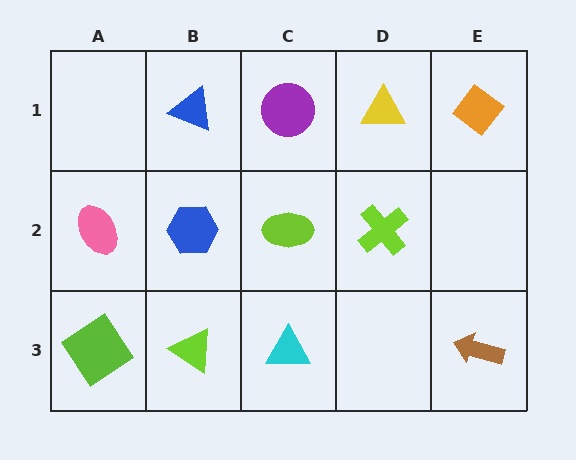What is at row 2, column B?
A blue hexagon.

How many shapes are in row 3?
4 shapes.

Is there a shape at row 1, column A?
No, that cell is empty.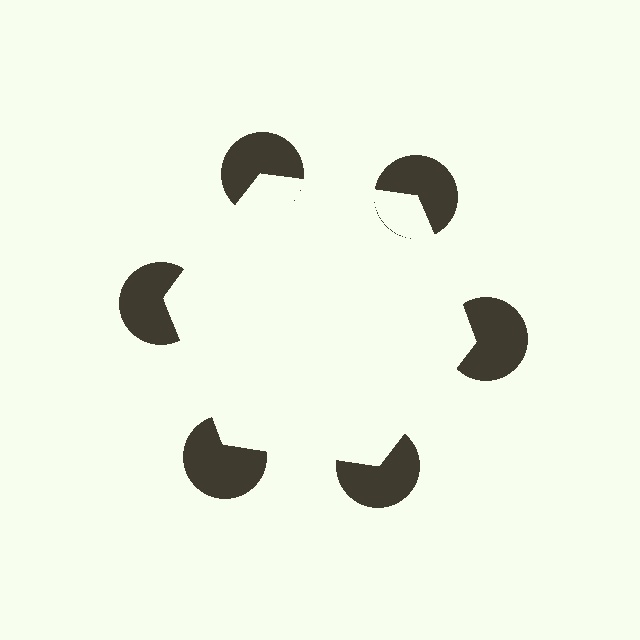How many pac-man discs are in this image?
There are 6 — one at each vertex of the illusory hexagon.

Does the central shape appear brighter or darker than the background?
It typically appears slightly brighter than the background, even though no actual brightness change is drawn.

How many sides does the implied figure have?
6 sides.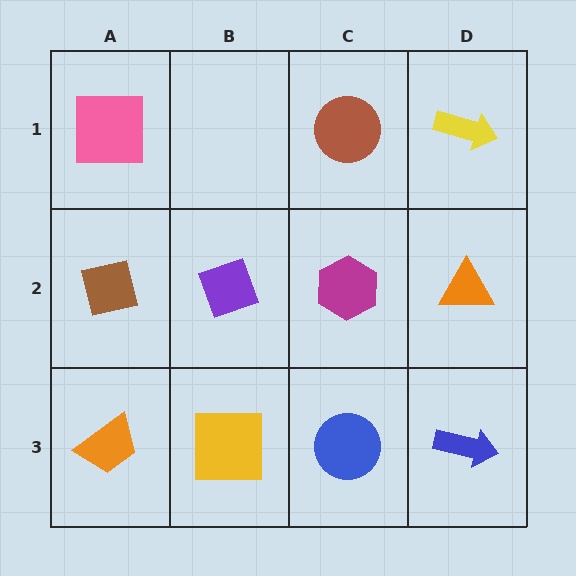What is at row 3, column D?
A blue arrow.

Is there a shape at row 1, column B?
No, that cell is empty.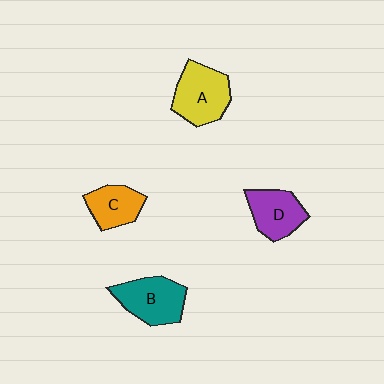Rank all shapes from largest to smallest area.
From largest to smallest: A (yellow), B (teal), D (purple), C (orange).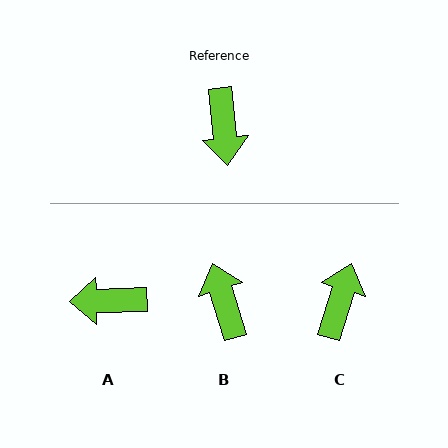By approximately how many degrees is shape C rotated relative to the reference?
Approximately 157 degrees counter-clockwise.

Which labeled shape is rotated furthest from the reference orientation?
B, about 168 degrees away.